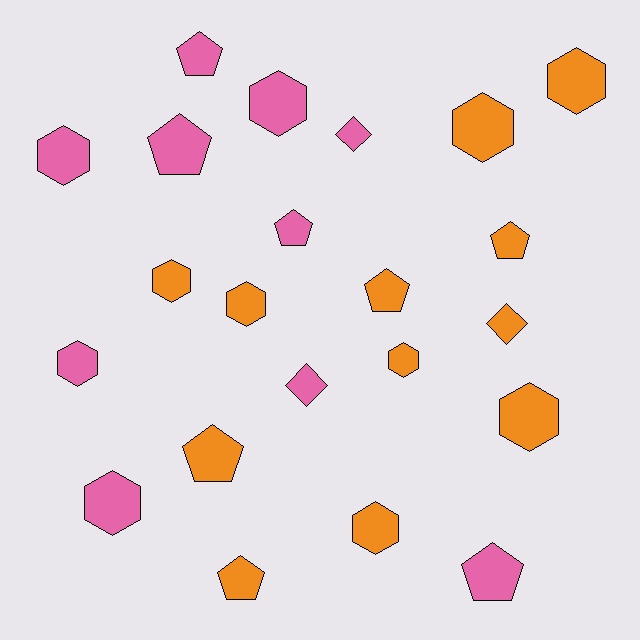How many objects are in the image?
There are 22 objects.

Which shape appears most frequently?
Hexagon, with 11 objects.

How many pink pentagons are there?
There are 4 pink pentagons.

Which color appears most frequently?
Orange, with 12 objects.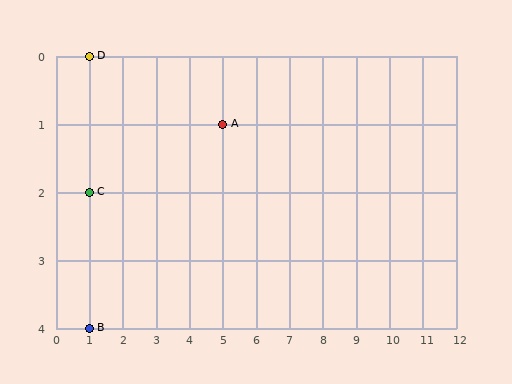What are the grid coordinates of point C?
Point C is at grid coordinates (1, 2).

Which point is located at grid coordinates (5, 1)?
Point A is at (5, 1).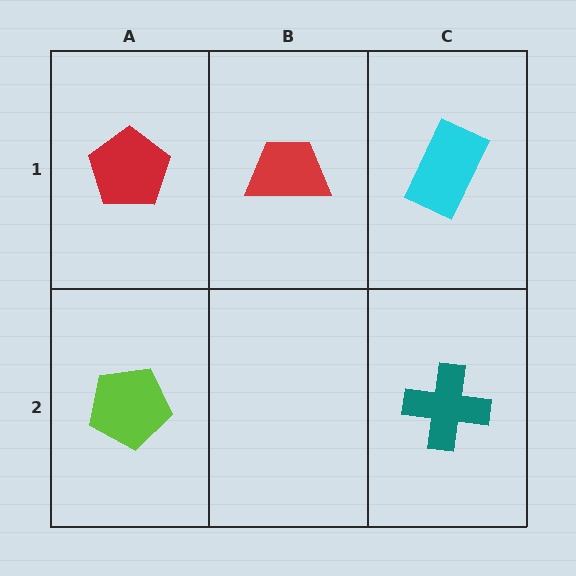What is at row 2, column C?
A teal cross.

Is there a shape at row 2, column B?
No, that cell is empty.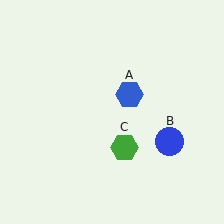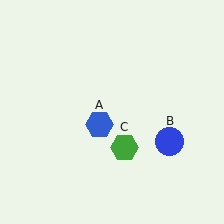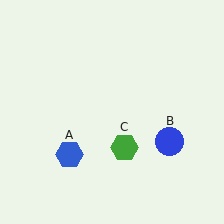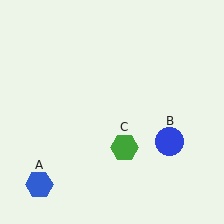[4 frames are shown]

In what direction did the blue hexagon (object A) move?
The blue hexagon (object A) moved down and to the left.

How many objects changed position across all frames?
1 object changed position: blue hexagon (object A).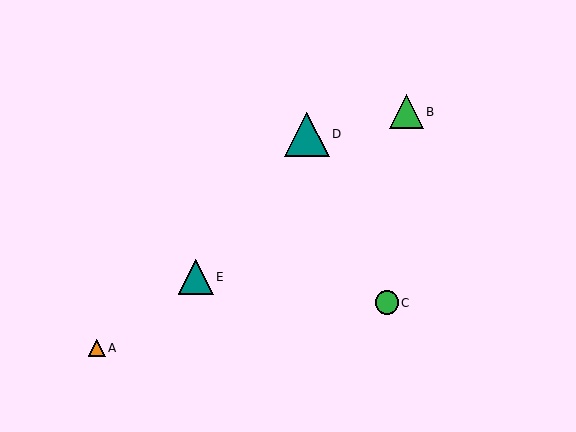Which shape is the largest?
The teal triangle (labeled D) is the largest.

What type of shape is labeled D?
Shape D is a teal triangle.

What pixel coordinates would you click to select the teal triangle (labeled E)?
Click at (196, 277) to select the teal triangle E.